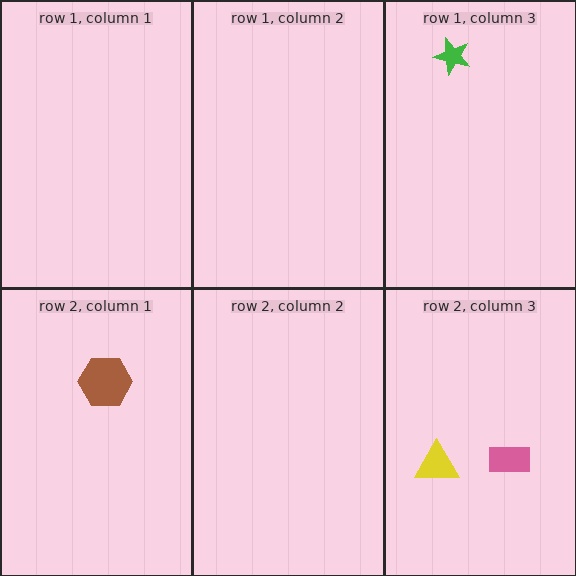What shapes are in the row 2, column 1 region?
The brown hexagon.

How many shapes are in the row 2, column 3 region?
2.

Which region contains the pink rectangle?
The row 2, column 3 region.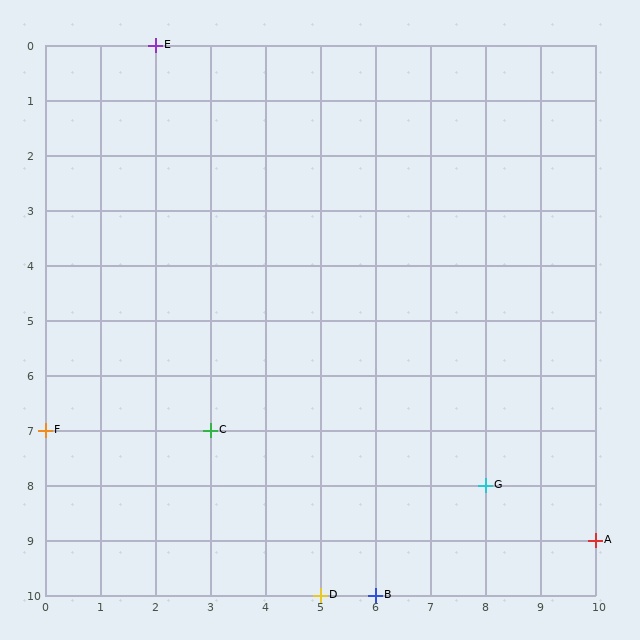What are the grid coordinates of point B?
Point B is at grid coordinates (6, 10).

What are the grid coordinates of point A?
Point A is at grid coordinates (10, 9).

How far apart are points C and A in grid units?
Points C and A are 7 columns and 2 rows apart (about 7.3 grid units diagonally).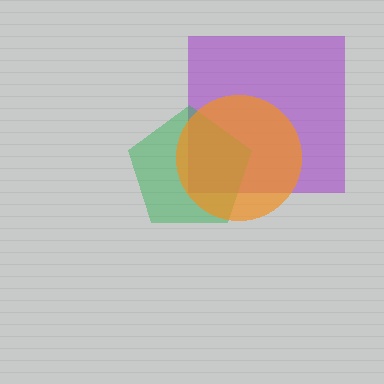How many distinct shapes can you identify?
There are 3 distinct shapes: a purple square, a green pentagon, an orange circle.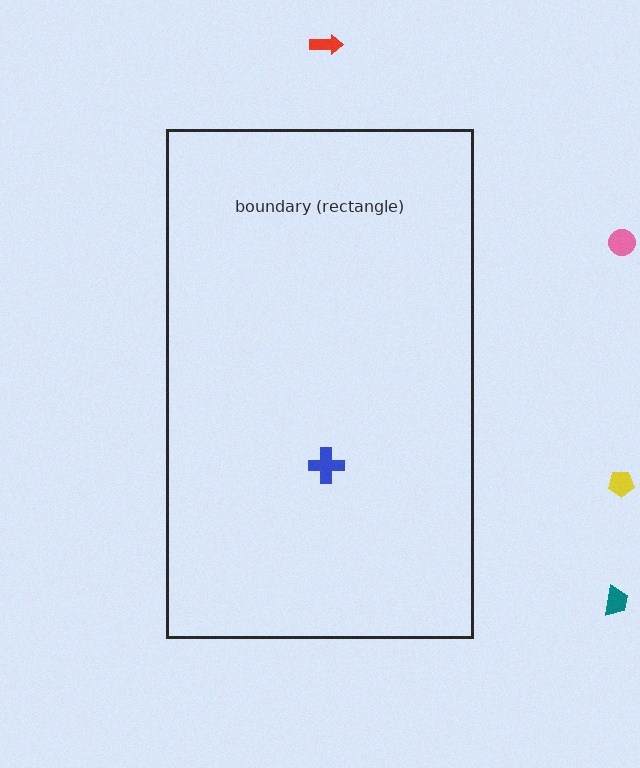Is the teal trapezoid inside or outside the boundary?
Outside.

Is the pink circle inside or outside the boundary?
Outside.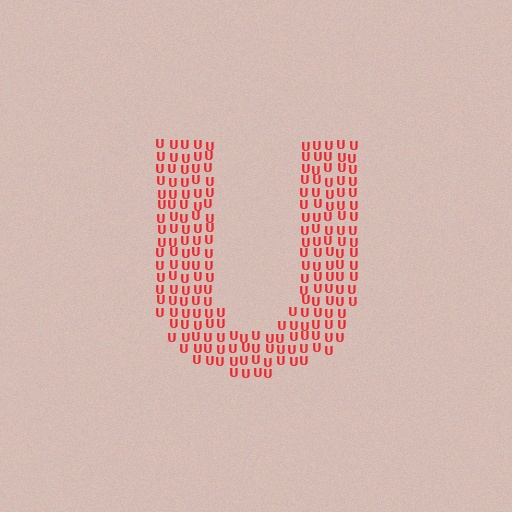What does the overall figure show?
The overall figure shows the letter U.